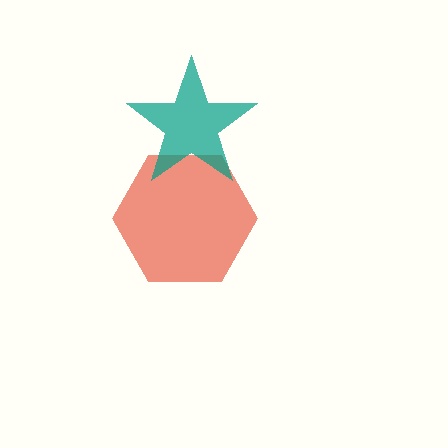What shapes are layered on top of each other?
The layered shapes are: a red hexagon, a teal star.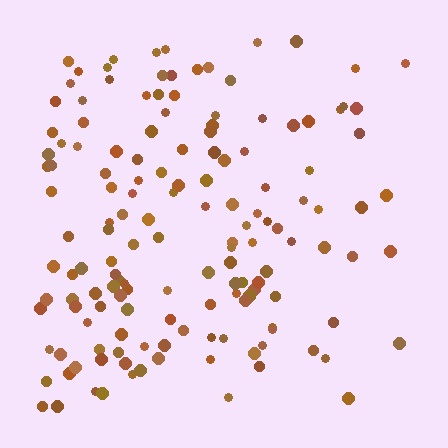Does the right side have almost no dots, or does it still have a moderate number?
Still a moderate number, just noticeably fewer than the left.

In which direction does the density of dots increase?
From right to left, with the left side densest.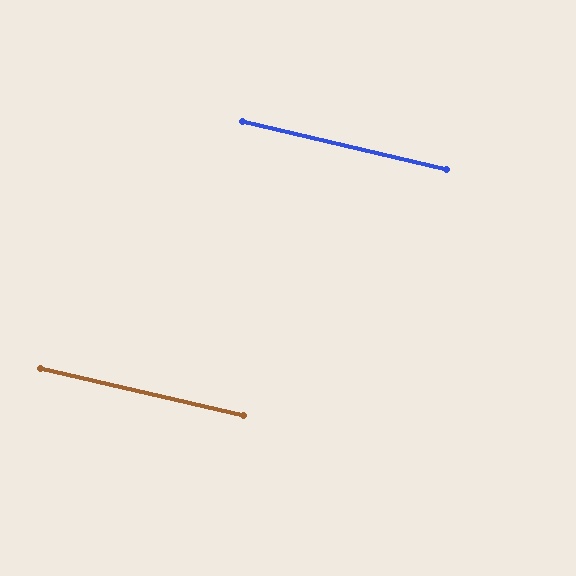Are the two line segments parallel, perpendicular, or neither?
Parallel — their directions differ by only 0.3°.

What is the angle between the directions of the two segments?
Approximately 0 degrees.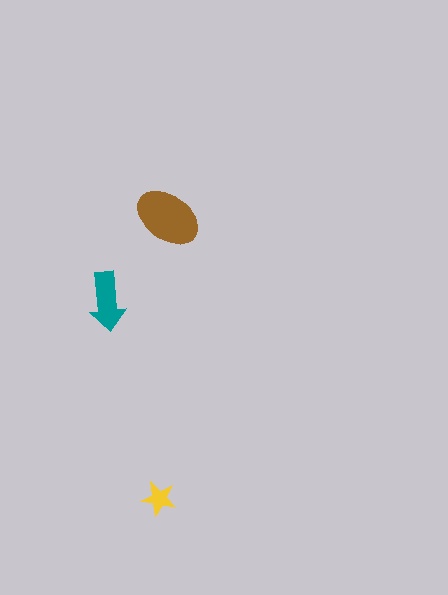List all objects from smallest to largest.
The yellow star, the teal arrow, the brown ellipse.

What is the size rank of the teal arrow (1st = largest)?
2nd.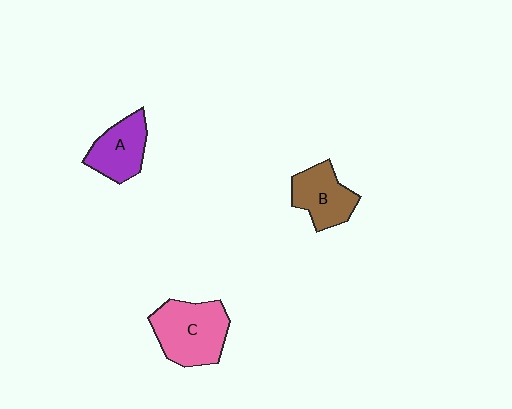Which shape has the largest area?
Shape C (pink).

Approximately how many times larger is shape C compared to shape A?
Approximately 1.4 times.